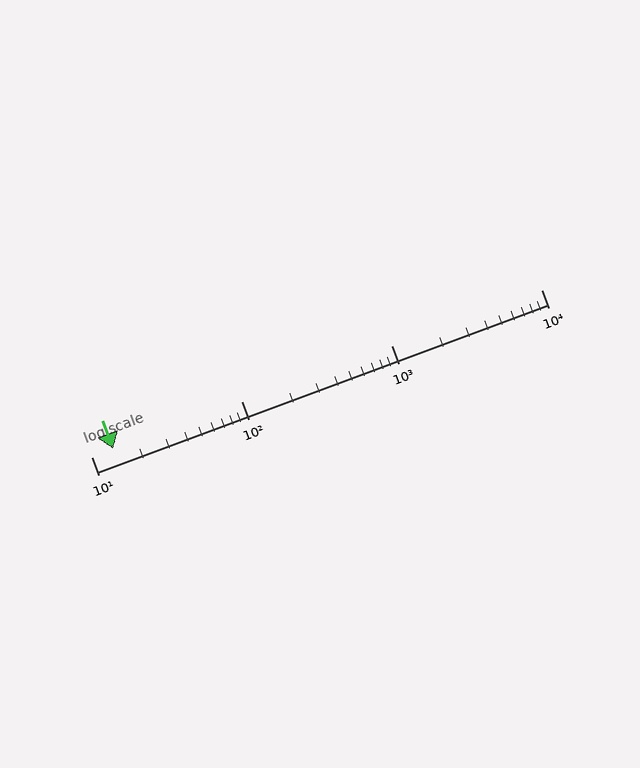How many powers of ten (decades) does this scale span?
The scale spans 3 decades, from 10 to 10000.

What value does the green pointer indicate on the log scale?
The pointer indicates approximately 14.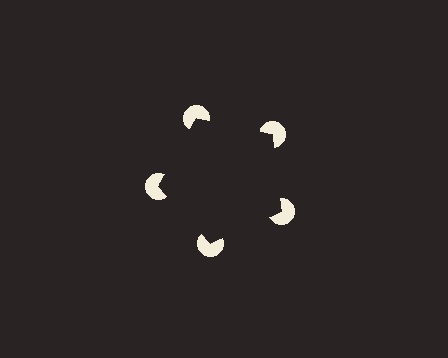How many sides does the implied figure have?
5 sides.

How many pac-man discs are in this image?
There are 5 — one at each vertex of the illusory pentagon.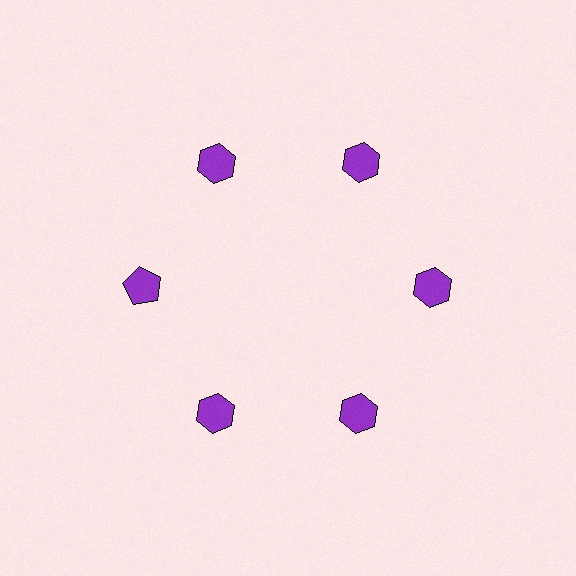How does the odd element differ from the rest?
It has a different shape: pentagon instead of hexagon.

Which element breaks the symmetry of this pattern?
The purple pentagon at roughly the 9 o'clock position breaks the symmetry. All other shapes are purple hexagons.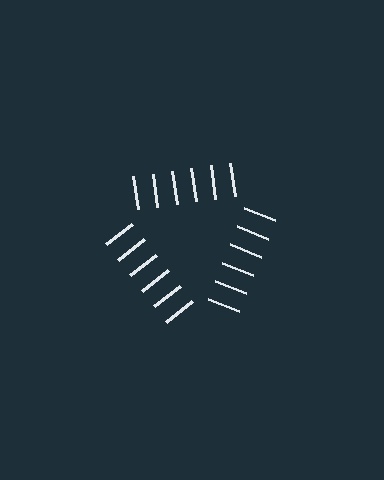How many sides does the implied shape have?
3 sides — the line-ends trace a triangle.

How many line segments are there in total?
18 — 6 along each of the 3 edges.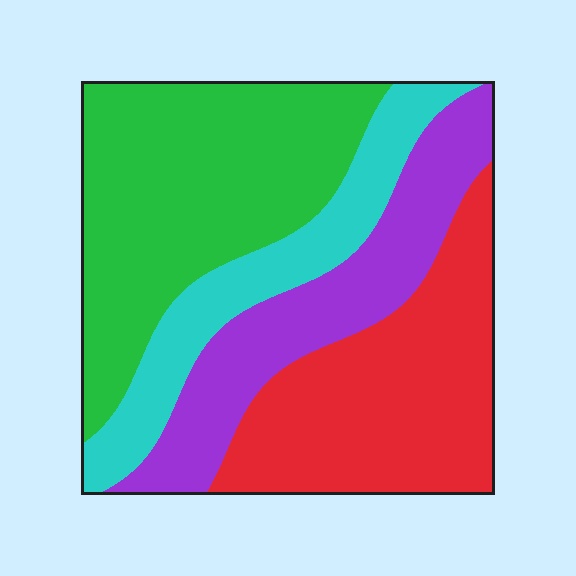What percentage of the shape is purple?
Purple covers around 20% of the shape.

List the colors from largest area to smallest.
From largest to smallest: green, red, purple, cyan.